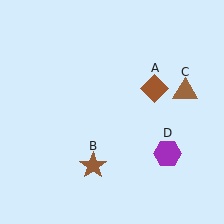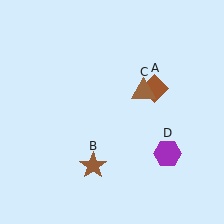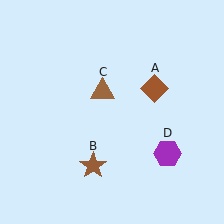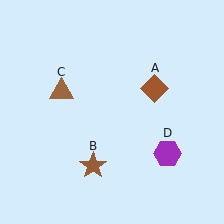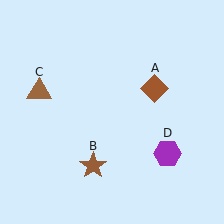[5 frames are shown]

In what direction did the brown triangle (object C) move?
The brown triangle (object C) moved left.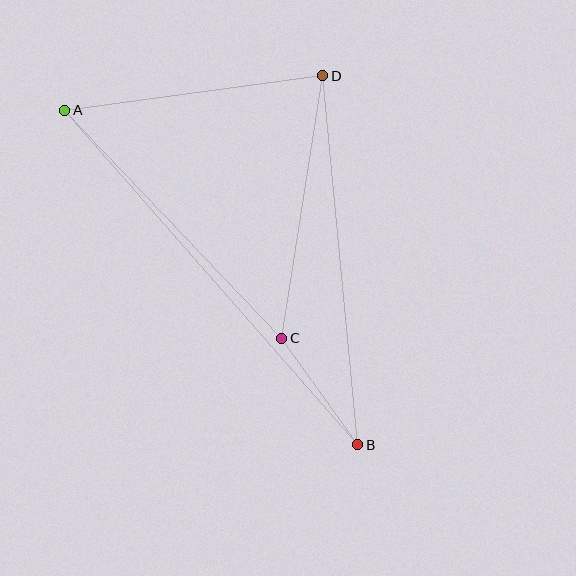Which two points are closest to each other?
Points B and C are closest to each other.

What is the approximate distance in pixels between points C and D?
The distance between C and D is approximately 266 pixels.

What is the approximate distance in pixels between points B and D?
The distance between B and D is approximately 371 pixels.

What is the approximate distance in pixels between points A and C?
The distance between A and C is approximately 315 pixels.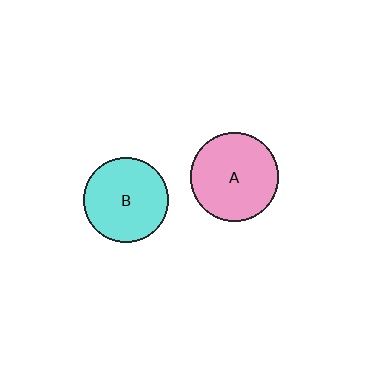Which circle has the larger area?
Circle A (pink).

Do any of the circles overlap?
No, none of the circles overlap.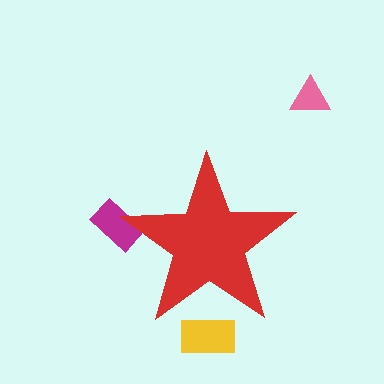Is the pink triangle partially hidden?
No, the pink triangle is fully visible.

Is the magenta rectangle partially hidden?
Yes, the magenta rectangle is partially hidden behind the red star.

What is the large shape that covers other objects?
A red star.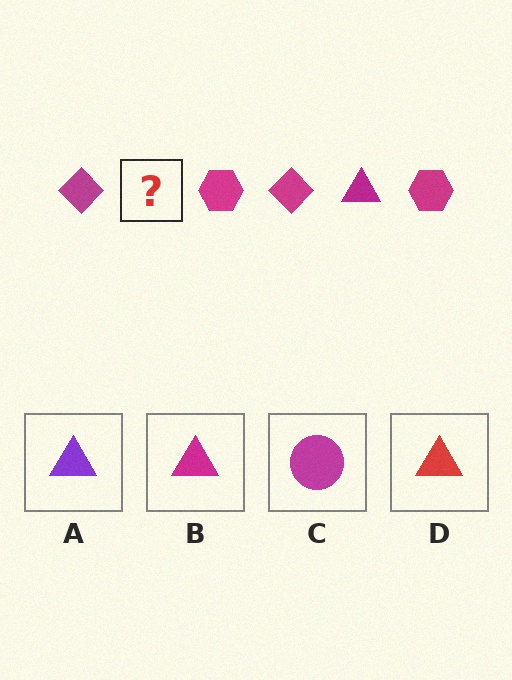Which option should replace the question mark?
Option B.